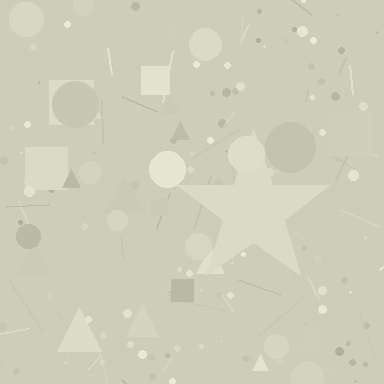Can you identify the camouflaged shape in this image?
The camouflaged shape is a star.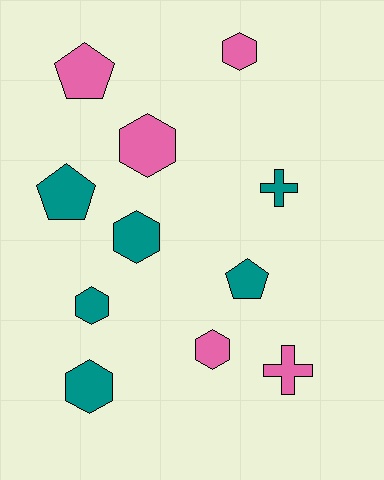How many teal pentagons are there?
There are 2 teal pentagons.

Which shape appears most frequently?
Hexagon, with 6 objects.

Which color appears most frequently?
Teal, with 6 objects.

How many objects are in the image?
There are 11 objects.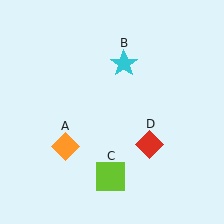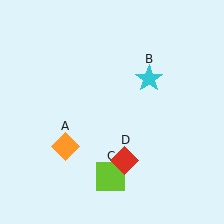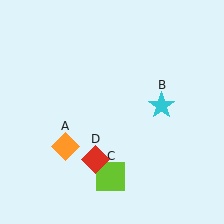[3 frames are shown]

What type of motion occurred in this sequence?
The cyan star (object B), red diamond (object D) rotated clockwise around the center of the scene.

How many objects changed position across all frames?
2 objects changed position: cyan star (object B), red diamond (object D).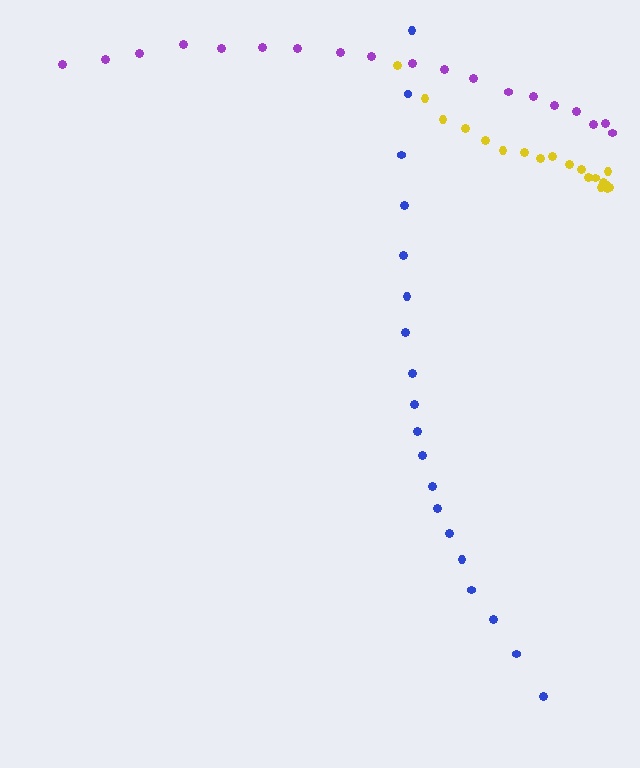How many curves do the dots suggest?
There are 3 distinct paths.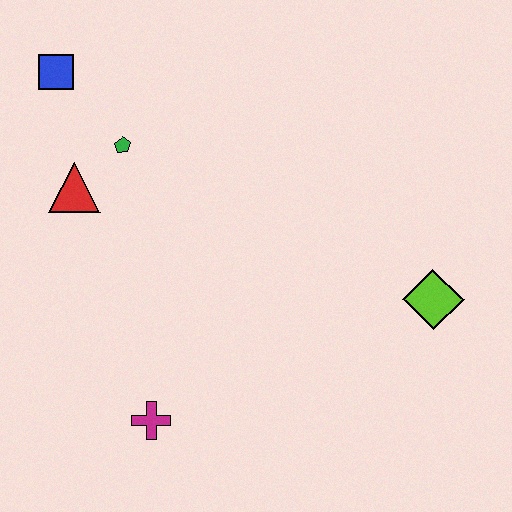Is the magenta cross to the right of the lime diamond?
No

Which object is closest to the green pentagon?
The red triangle is closest to the green pentagon.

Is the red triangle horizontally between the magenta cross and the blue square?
Yes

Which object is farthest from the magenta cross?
The blue square is farthest from the magenta cross.